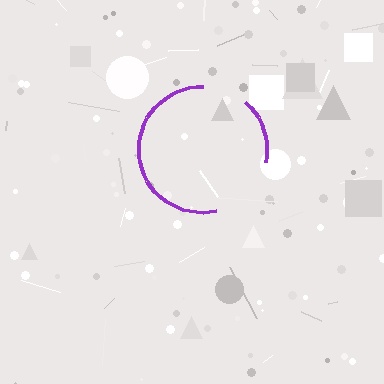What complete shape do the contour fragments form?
The contour fragments form a circle.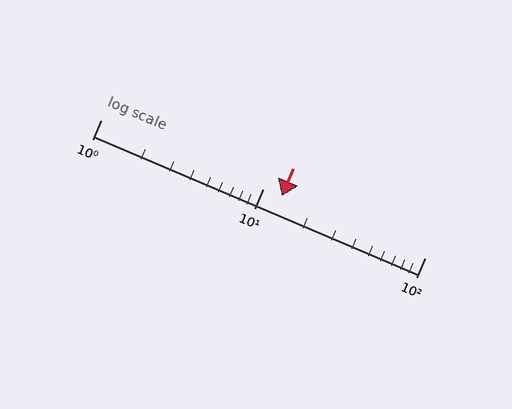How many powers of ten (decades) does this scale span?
The scale spans 2 decades, from 1 to 100.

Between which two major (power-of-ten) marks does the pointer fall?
The pointer is between 10 and 100.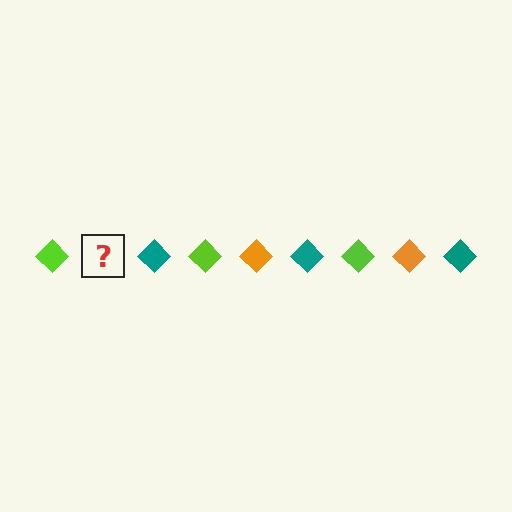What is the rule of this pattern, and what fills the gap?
The rule is that the pattern cycles through lime, orange, teal diamonds. The gap should be filled with an orange diamond.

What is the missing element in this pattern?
The missing element is an orange diamond.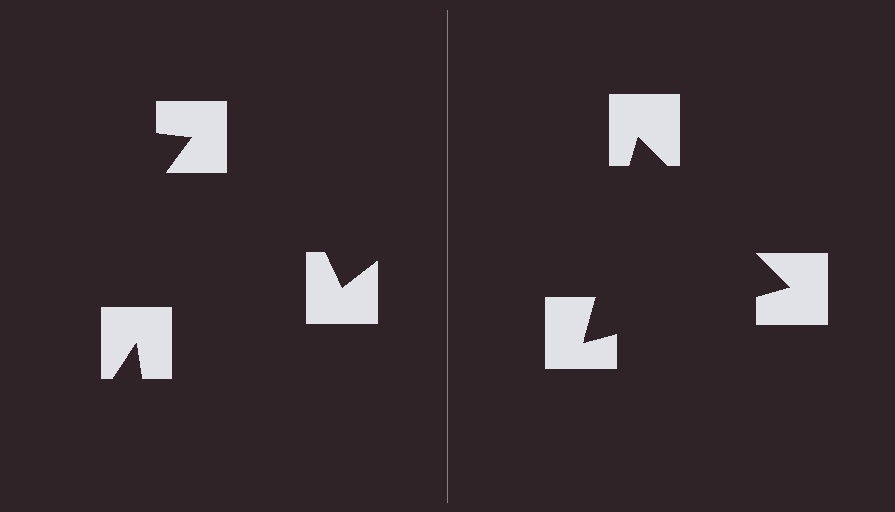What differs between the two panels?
The notched squares are positioned identically on both sides; only the wedge orientations differ. On the right they align to a triangle; on the left they are misaligned.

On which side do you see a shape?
An illusory triangle appears on the right side. On the left side the wedge cuts are rotated, so no coherent shape forms.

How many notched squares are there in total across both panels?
6 — 3 on each side.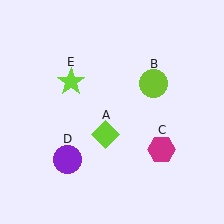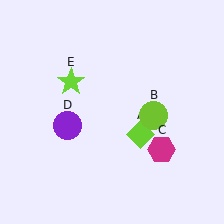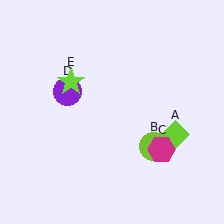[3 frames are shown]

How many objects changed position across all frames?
3 objects changed position: lime diamond (object A), lime circle (object B), purple circle (object D).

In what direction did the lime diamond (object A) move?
The lime diamond (object A) moved right.